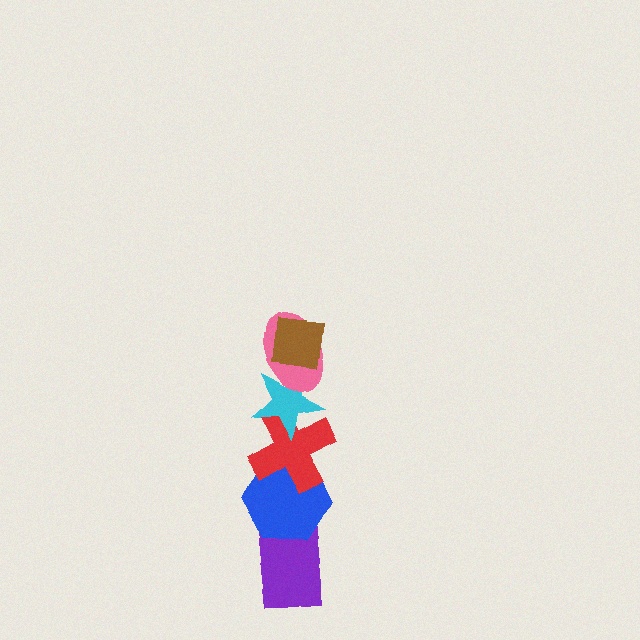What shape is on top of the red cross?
The cyan star is on top of the red cross.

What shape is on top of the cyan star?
The pink ellipse is on top of the cyan star.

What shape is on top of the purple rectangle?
The blue hexagon is on top of the purple rectangle.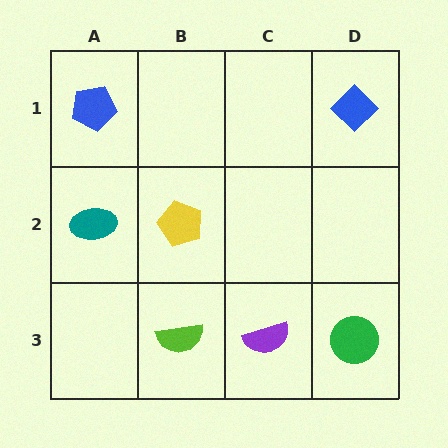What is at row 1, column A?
A blue pentagon.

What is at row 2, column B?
A yellow pentagon.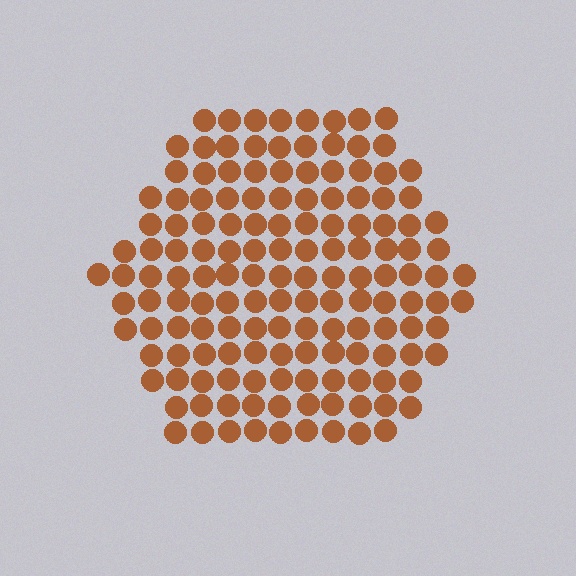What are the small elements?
The small elements are circles.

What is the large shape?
The large shape is a hexagon.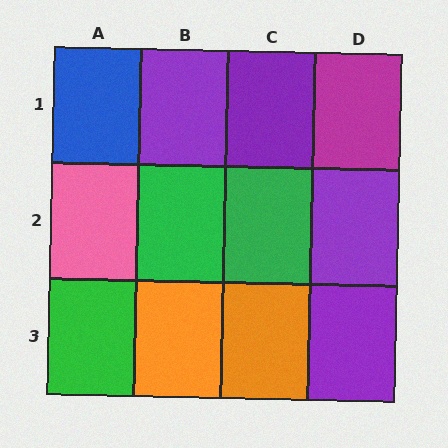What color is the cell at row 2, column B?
Green.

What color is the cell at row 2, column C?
Green.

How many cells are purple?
4 cells are purple.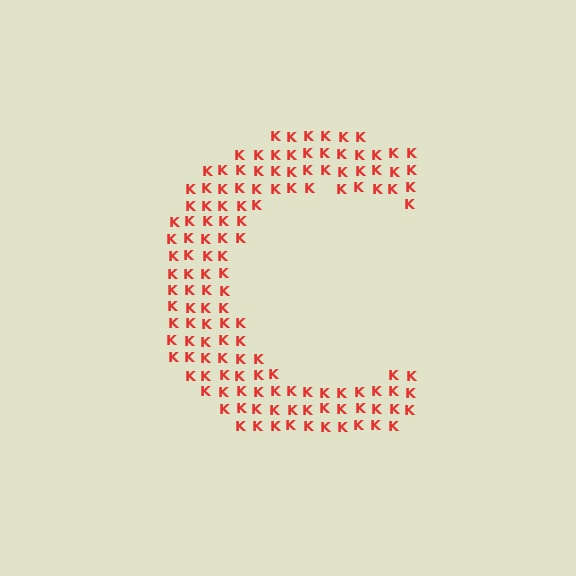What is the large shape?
The large shape is the letter C.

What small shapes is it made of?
It is made of small letter K's.